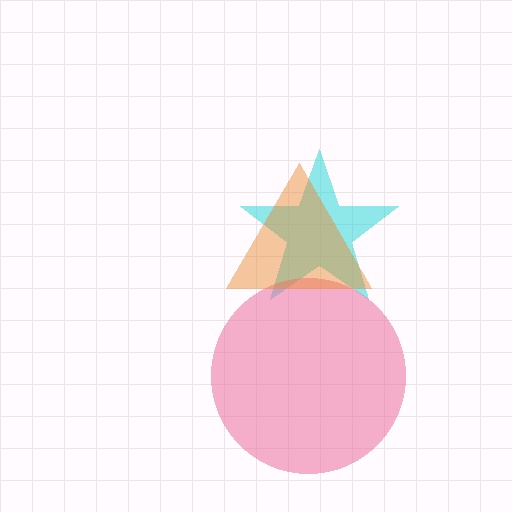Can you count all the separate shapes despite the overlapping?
Yes, there are 3 separate shapes.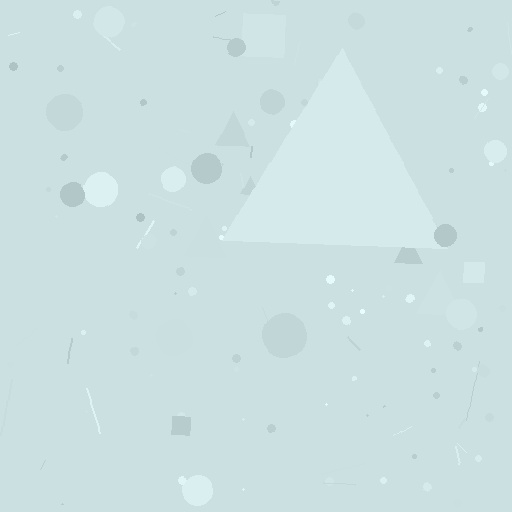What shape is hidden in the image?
A triangle is hidden in the image.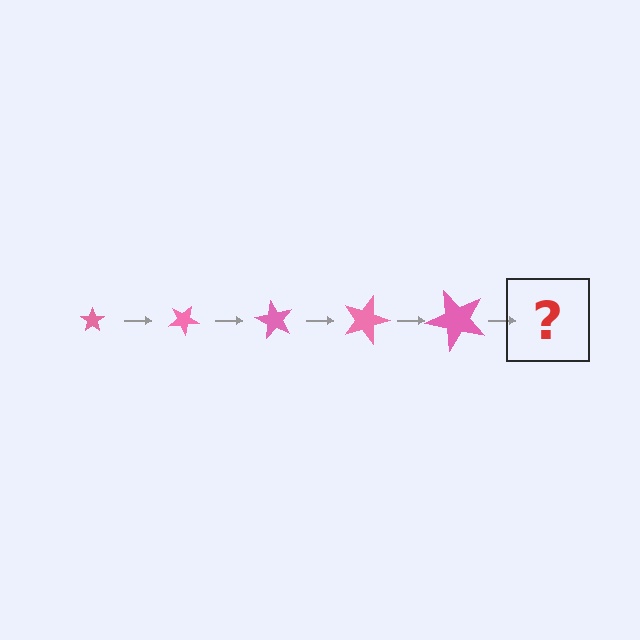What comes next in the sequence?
The next element should be a star, larger than the previous one and rotated 150 degrees from the start.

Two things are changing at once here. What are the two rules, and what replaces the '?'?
The two rules are that the star grows larger each step and it rotates 30 degrees each step. The '?' should be a star, larger than the previous one and rotated 150 degrees from the start.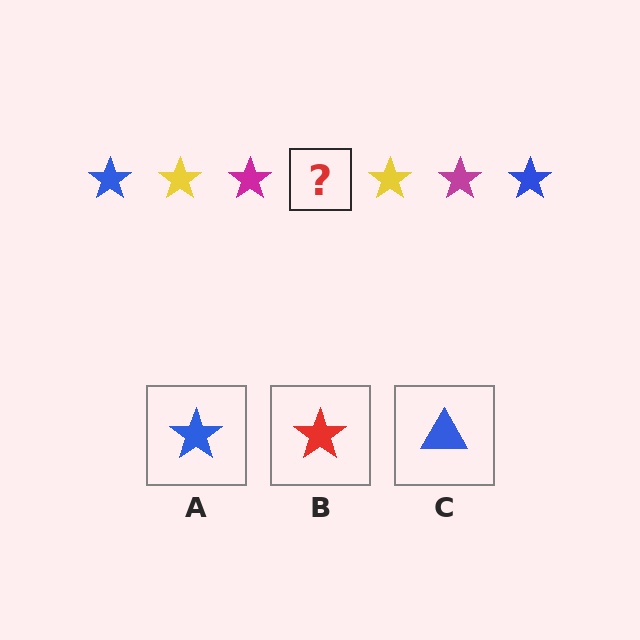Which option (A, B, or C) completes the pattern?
A.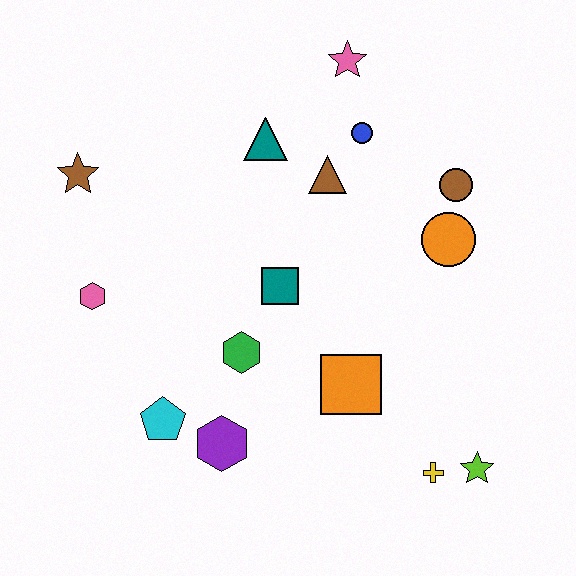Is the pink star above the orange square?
Yes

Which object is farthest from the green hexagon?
The pink star is farthest from the green hexagon.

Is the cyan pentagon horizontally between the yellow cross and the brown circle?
No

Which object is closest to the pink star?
The blue circle is closest to the pink star.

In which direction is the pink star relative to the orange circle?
The pink star is above the orange circle.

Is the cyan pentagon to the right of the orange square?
No